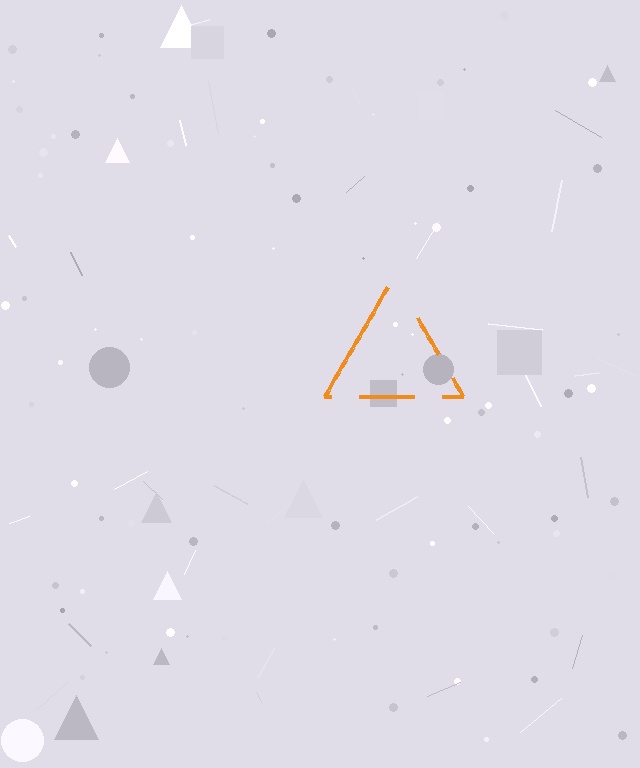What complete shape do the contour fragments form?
The contour fragments form a triangle.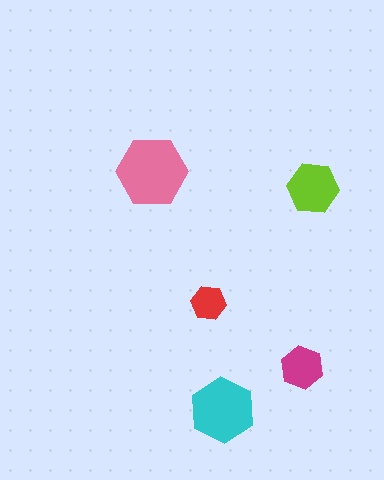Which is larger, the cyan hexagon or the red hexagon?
The cyan one.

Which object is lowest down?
The cyan hexagon is bottommost.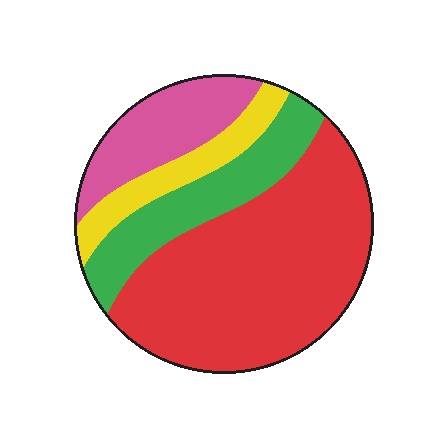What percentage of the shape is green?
Green covers roughly 20% of the shape.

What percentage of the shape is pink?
Pink takes up about one sixth (1/6) of the shape.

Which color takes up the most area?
Red, at roughly 55%.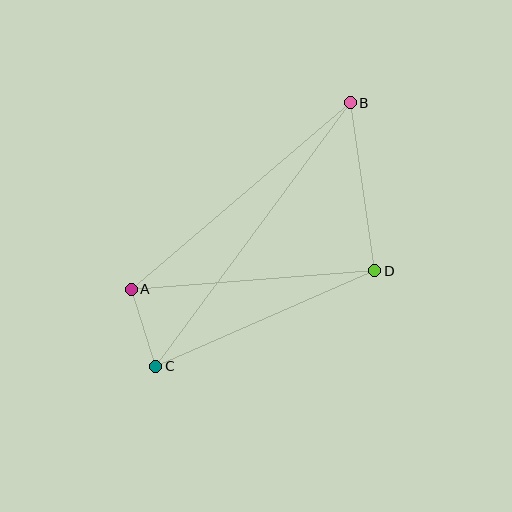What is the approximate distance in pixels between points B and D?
The distance between B and D is approximately 170 pixels.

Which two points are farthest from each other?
Points B and C are farthest from each other.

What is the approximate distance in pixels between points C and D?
The distance between C and D is approximately 239 pixels.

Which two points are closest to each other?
Points A and C are closest to each other.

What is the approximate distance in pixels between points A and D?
The distance between A and D is approximately 245 pixels.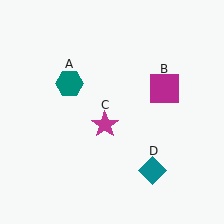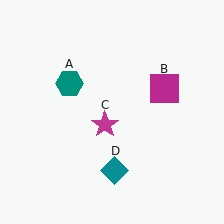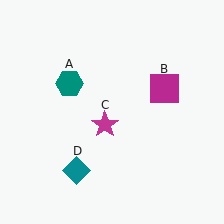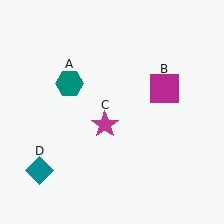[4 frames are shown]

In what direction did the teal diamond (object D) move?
The teal diamond (object D) moved left.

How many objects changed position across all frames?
1 object changed position: teal diamond (object D).